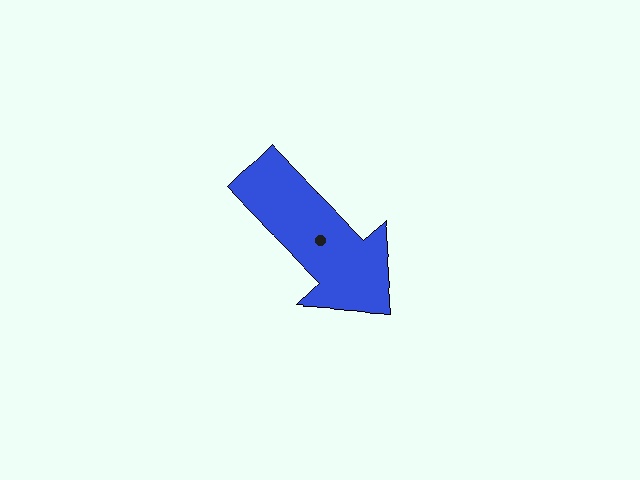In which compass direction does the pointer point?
Southeast.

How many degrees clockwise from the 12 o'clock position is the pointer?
Approximately 135 degrees.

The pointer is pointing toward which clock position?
Roughly 4 o'clock.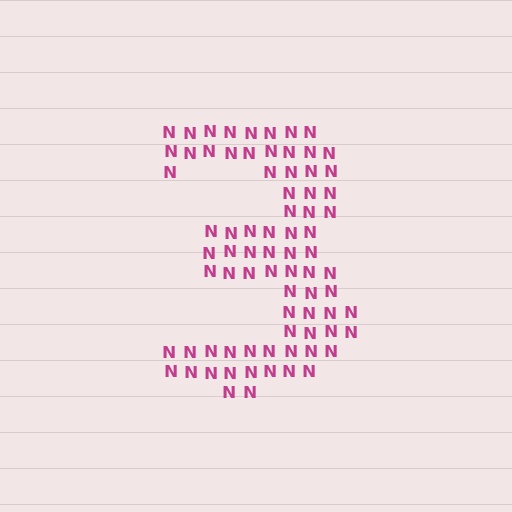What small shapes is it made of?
It is made of small letter N's.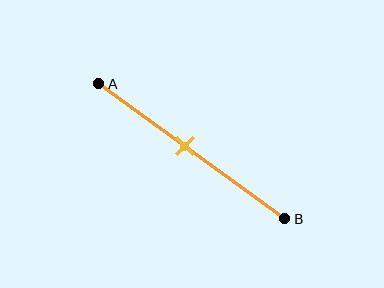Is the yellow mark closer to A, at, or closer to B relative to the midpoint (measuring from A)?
The yellow mark is closer to point A than the midpoint of segment AB.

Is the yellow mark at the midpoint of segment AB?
No, the mark is at about 45% from A, not at the 50% midpoint.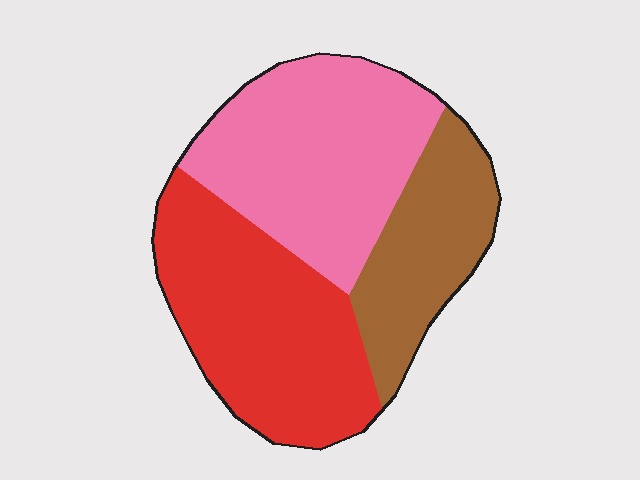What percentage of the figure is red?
Red covers around 40% of the figure.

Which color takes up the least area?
Brown, at roughly 25%.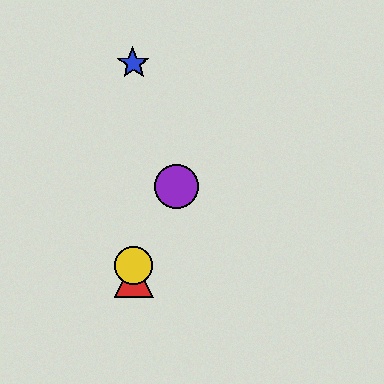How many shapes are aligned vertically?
4 shapes (the red triangle, the blue star, the green star, the yellow circle) are aligned vertically.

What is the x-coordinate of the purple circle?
The purple circle is at x≈176.